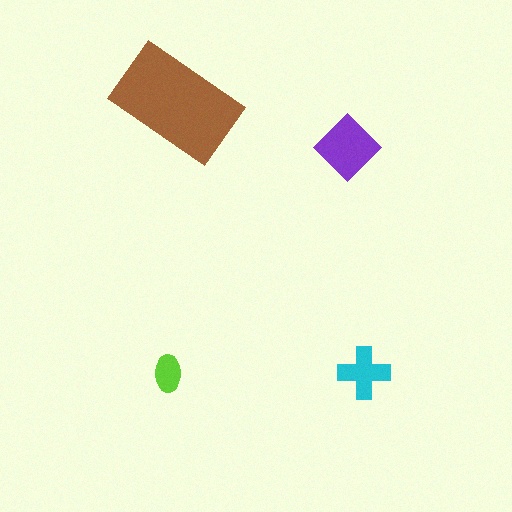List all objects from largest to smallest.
The brown rectangle, the purple diamond, the cyan cross, the lime ellipse.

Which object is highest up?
The brown rectangle is topmost.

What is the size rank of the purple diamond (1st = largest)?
2nd.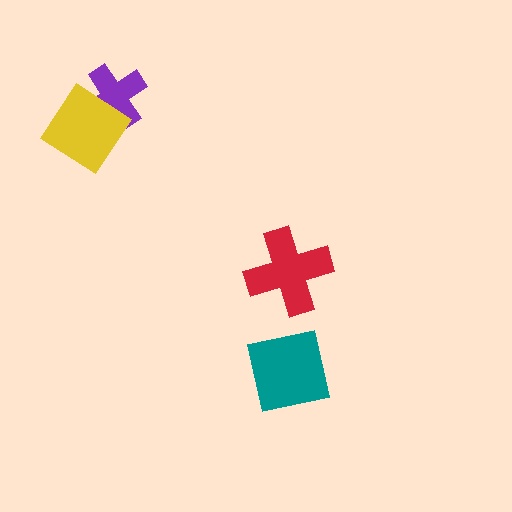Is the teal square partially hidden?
No, no other shape covers it.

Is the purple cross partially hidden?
Yes, it is partially covered by another shape.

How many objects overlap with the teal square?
0 objects overlap with the teal square.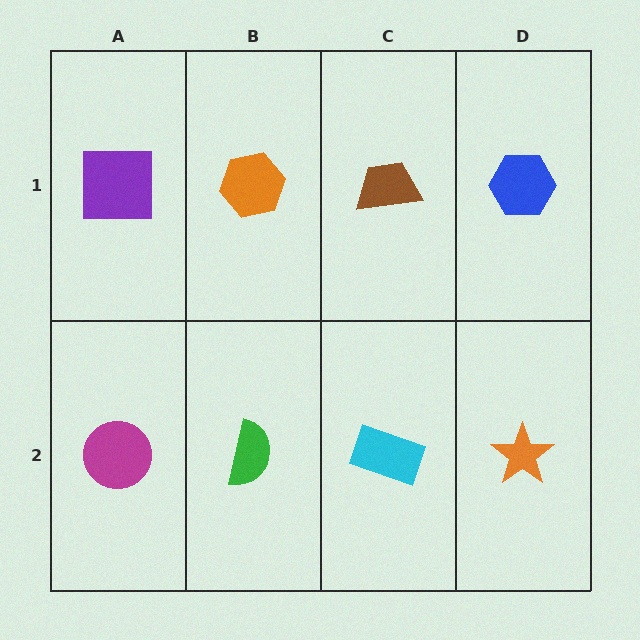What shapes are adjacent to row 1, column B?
A green semicircle (row 2, column B), a purple square (row 1, column A), a brown trapezoid (row 1, column C).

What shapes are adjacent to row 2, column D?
A blue hexagon (row 1, column D), a cyan rectangle (row 2, column C).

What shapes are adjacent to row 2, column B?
An orange hexagon (row 1, column B), a magenta circle (row 2, column A), a cyan rectangle (row 2, column C).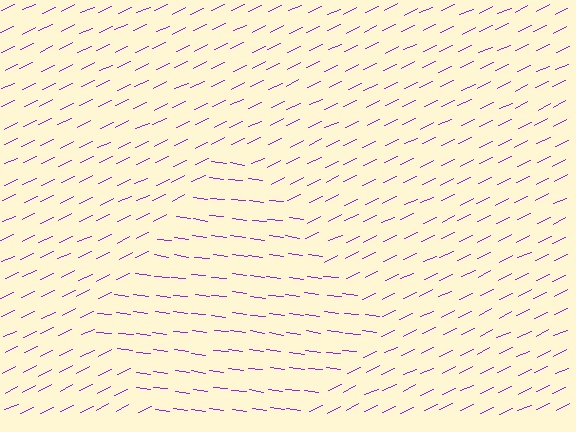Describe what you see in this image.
The image is filled with small purple line segments. A diamond region in the image has lines oriented differently from the surrounding lines, creating a visible texture boundary.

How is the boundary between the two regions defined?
The boundary is defined purely by a change in line orientation (approximately 32 degrees difference). All lines are the same color and thickness.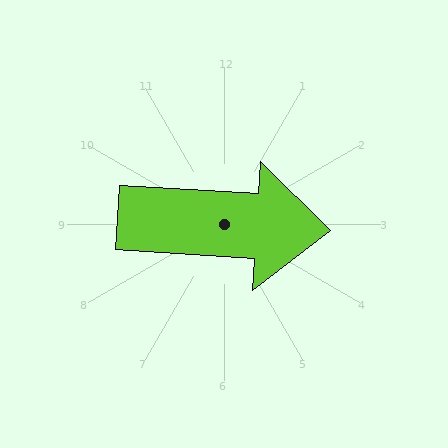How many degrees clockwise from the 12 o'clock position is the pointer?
Approximately 94 degrees.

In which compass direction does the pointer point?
East.